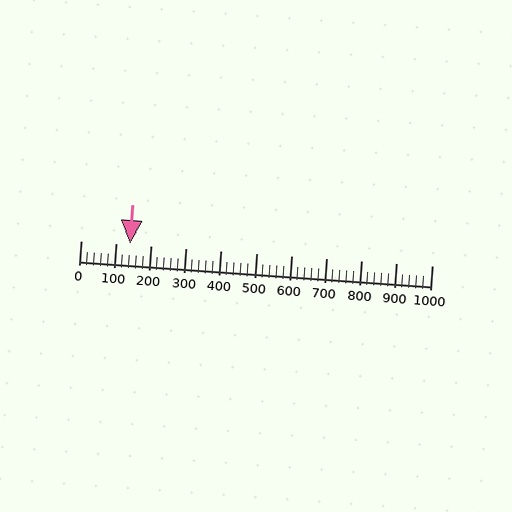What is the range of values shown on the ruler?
The ruler shows values from 0 to 1000.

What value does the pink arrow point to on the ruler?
The pink arrow points to approximately 140.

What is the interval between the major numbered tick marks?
The major tick marks are spaced 100 units apart.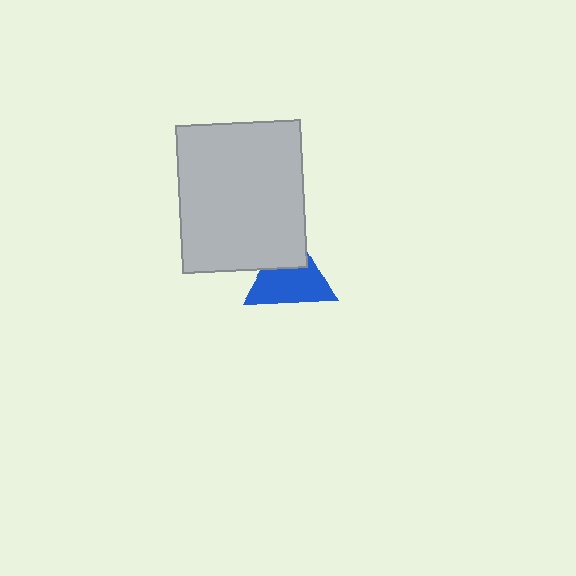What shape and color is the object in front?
The object in front is a light gray rectangle.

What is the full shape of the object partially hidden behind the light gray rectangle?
The partially hidden object is a blue triangle.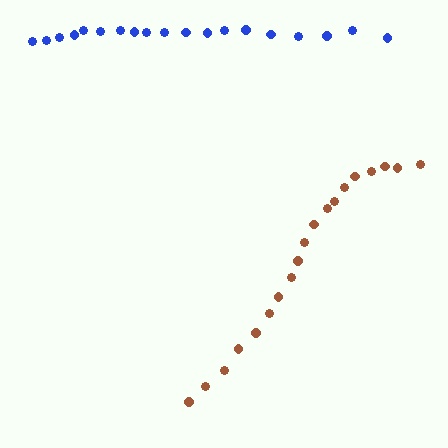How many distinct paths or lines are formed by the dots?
There are 2 distinct paths.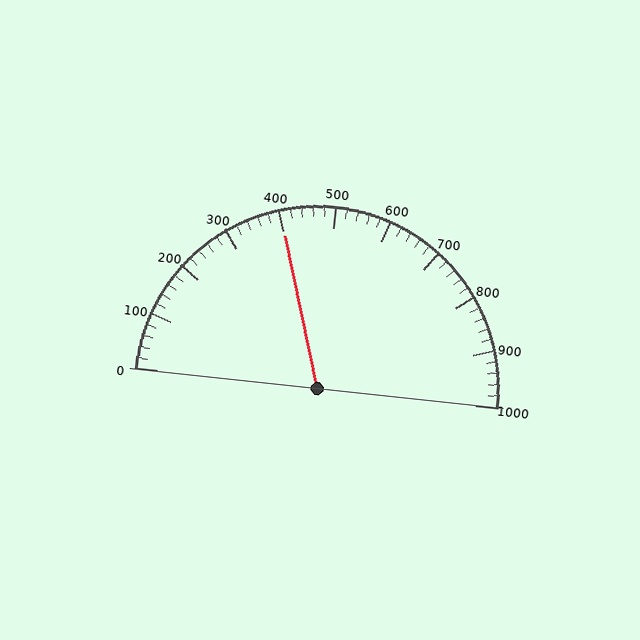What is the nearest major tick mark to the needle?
The nearest major tick mark is 400.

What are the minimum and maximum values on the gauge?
The gauge ranges from 0 to 1000.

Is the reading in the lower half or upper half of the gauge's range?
The reading is in the lower half of the range (0 to 1000).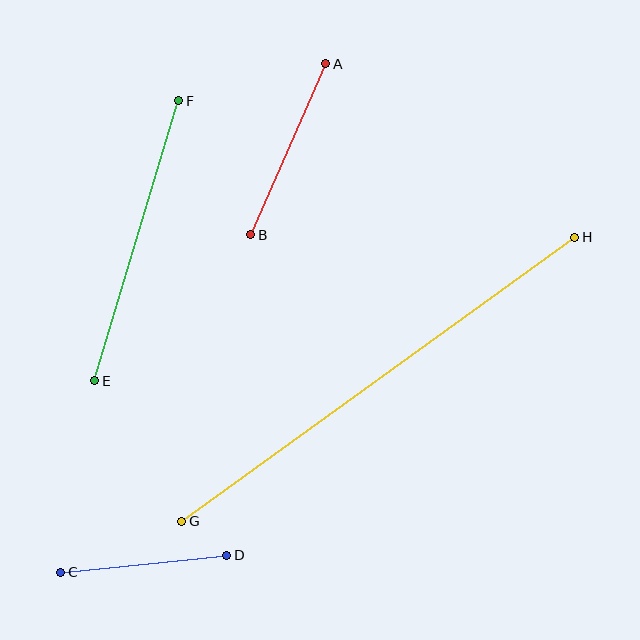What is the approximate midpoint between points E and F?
The midpoint is at approximately (137, 241) pixels.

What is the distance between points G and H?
The distance is approximately 485 pixels.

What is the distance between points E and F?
The distance is approximately 292 pixels.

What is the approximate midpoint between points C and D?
The midpoint is at approximately (144, 564) pixels.